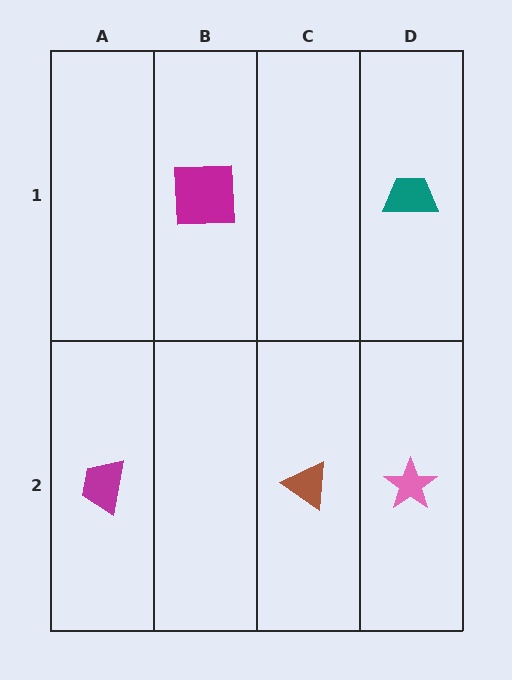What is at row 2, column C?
A brown triangle.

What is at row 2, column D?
A pink star.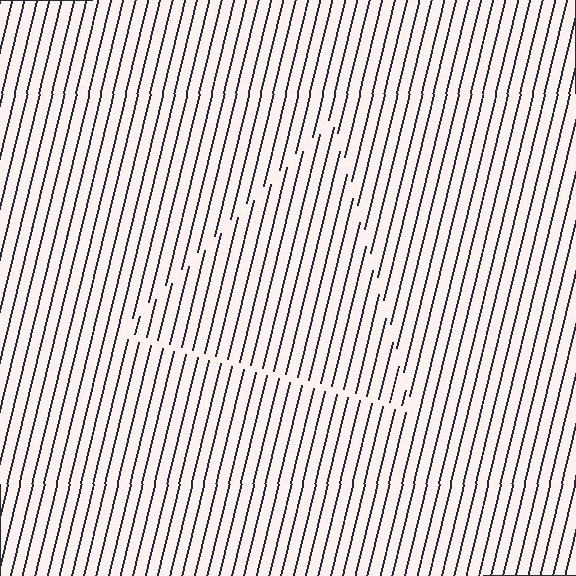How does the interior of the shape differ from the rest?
The interior of the shape contains the same grating, shifted by half a period — the contour is defined by the phase discontinuity where line-ends from the inner and outer gratings abut.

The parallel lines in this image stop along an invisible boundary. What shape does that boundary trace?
An illusory triangle. The interior of the shape contains the same grating, shifted by half a period — the contour is defined by the phase discontinuity where line-ends from the inner and outer gratings abut.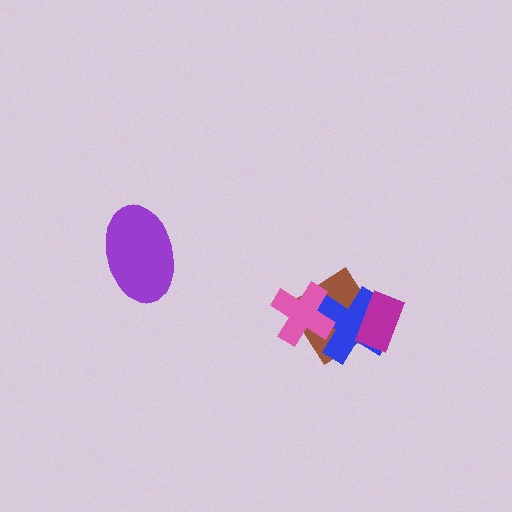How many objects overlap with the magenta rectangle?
2 objects overlap with the magenta rectangle.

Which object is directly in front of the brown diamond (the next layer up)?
The blue cross is directly in front of the brown diamond.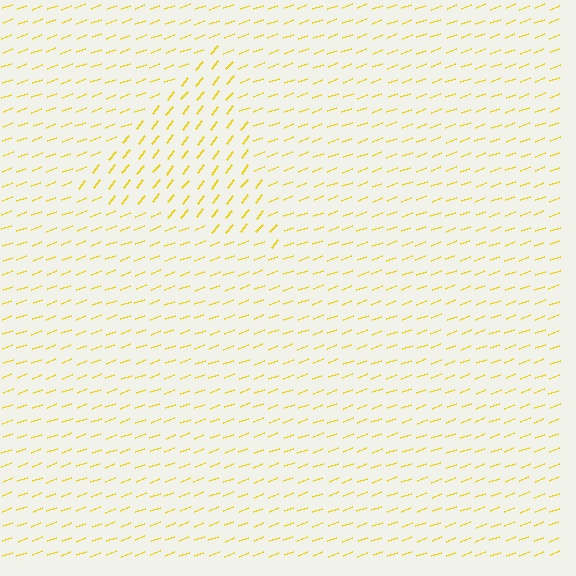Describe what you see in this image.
The image is filled with small yellow line segments. A triangle region in the image has lines oriented differently from the surrounding lines, creating a visible texture boundary.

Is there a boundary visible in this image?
Yes, there is a texture boundary formed by a change in line orientation.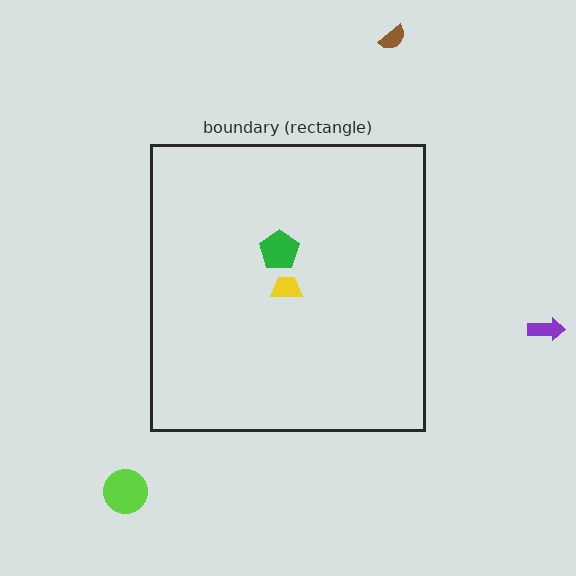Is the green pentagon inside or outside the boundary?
Inside.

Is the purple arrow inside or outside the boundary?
Outside.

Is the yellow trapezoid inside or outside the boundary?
Inside.